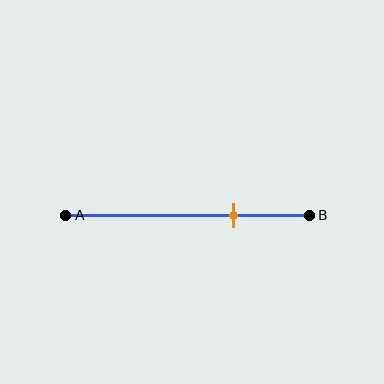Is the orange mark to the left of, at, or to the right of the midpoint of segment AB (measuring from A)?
The orange mark is to the right of the midpoint of segment AB.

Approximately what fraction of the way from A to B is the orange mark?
The orange mark is approximately 70% of the way from A to B.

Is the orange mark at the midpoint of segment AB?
No, the mark is at about 70% from A, not at the 50% midpoint.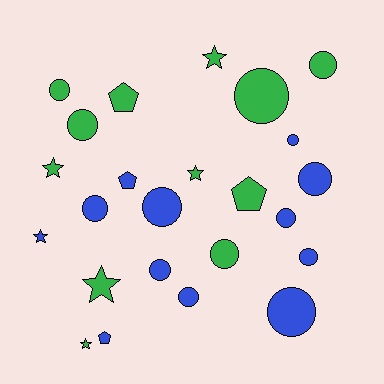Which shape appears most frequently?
Circle, with 14 objects.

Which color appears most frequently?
Green, with 12 objects.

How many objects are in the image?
There are 24 objects.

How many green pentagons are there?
There are 2 green pentagons.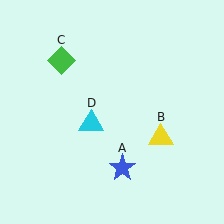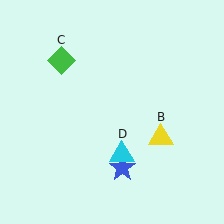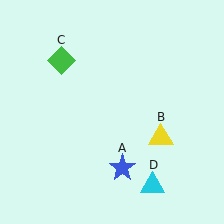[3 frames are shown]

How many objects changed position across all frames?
1 object changed position: cyan triangle (object D).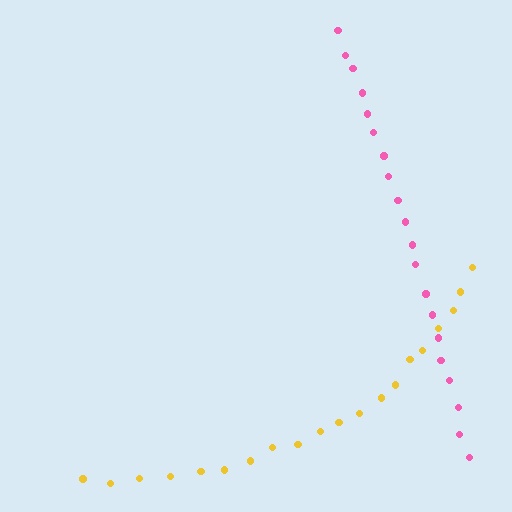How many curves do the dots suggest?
There are 2 distinct paths.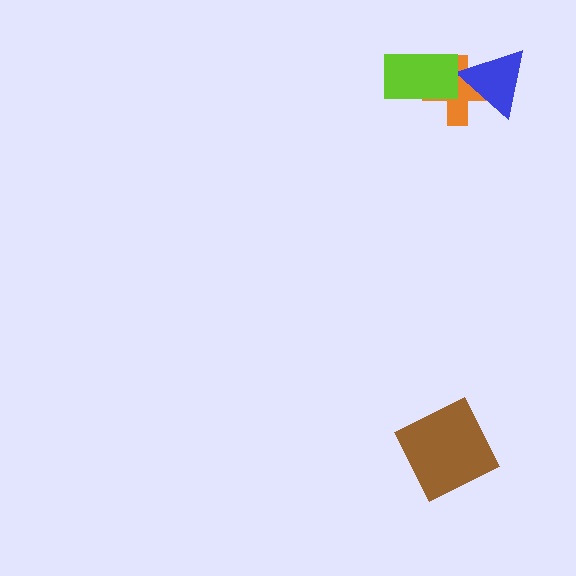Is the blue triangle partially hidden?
No, no other shape covers it.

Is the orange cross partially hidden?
Yes, it is partially covered by another shape.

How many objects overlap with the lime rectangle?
1 object overlaps with the lime rectangle.